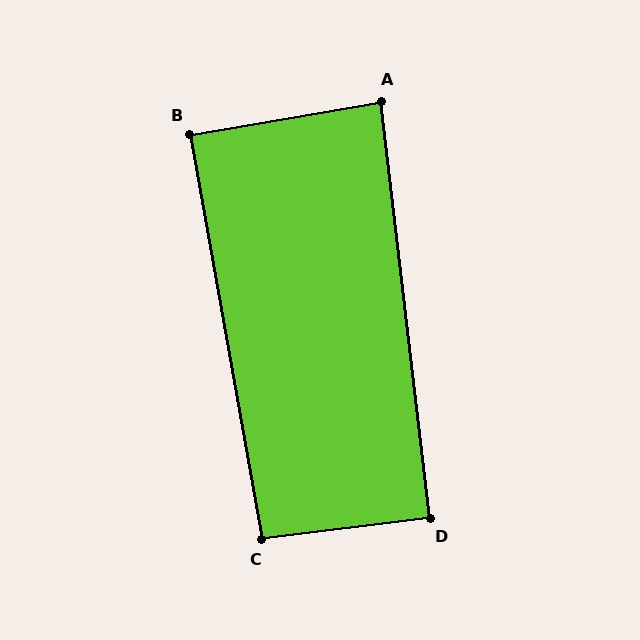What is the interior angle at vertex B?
Approximately 90 degrees (approximately right).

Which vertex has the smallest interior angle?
A, at approximately 87 degrees.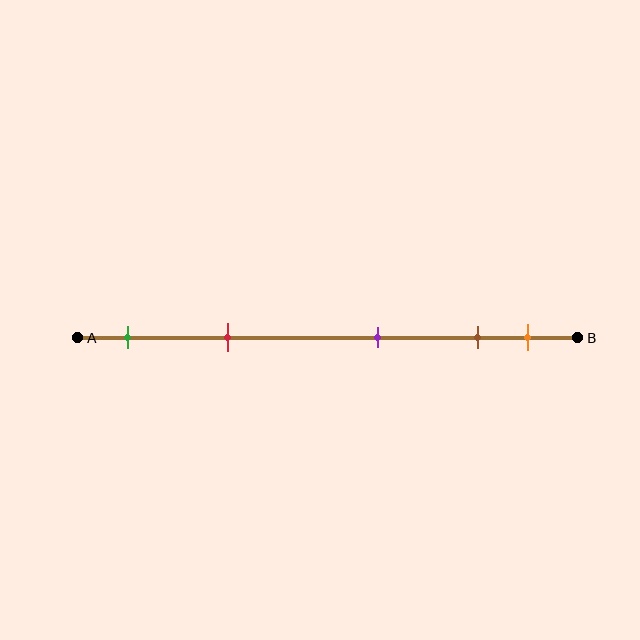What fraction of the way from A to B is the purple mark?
The purple mark is approximately 60% (0.6) of the way from A to B.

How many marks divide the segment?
There are 5 marks dividing the segment.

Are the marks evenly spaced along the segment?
No, the marks are not evenly spaced.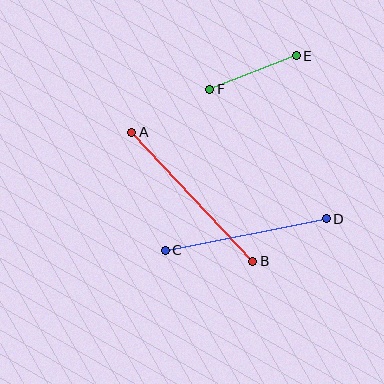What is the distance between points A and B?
The distance is approximately 177 pixels.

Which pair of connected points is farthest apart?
Points A and B are farthest apart.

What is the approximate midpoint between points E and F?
The midpoint is at approximately (253, 72) pixels.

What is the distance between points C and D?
The distance is approximately 164 pixels.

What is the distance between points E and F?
The distance is approximately 93 pixels.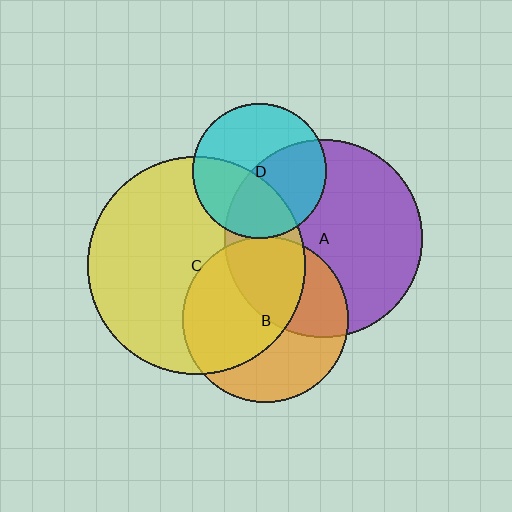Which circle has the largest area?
Circle C (yellow).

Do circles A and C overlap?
Yes.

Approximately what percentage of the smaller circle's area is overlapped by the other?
Approximately 30%.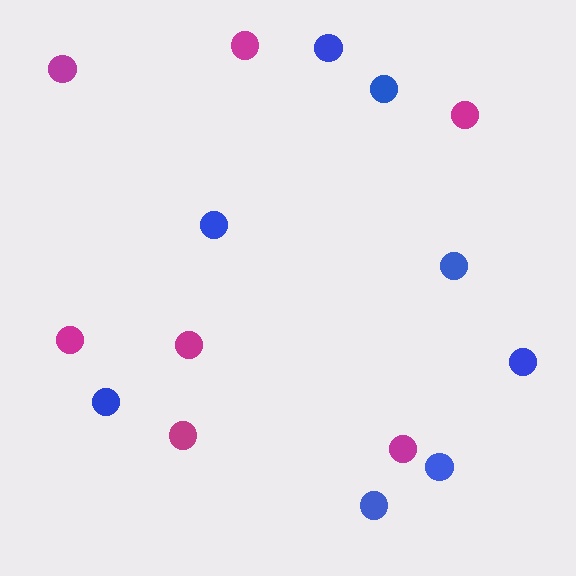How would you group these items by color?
There are 2 groups: one group of magenta circles (7) and one group of blue circles (8).